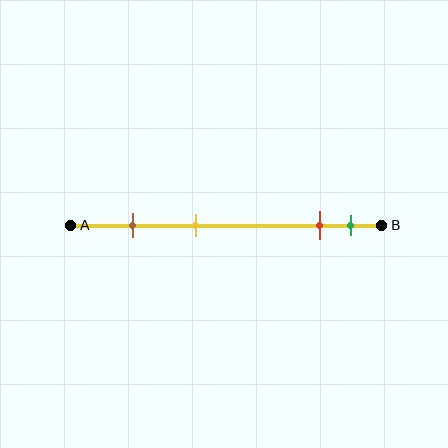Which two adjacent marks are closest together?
The red and green marks are the closest adjacent pair.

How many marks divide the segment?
There are 4 marks dividing the segment.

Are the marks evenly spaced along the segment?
No, the marks are not evenly spaced.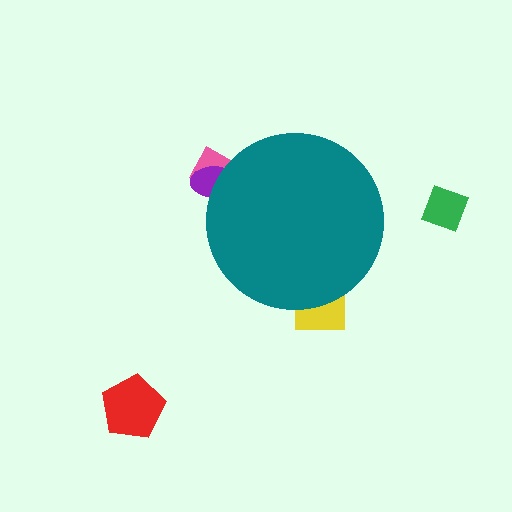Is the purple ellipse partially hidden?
Yes, the purple ellipse is partially hidden behind the teal circle.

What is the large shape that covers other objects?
A teal circle.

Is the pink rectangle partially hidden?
Yes, the pink rectangle is partially hidden behind the teal circle.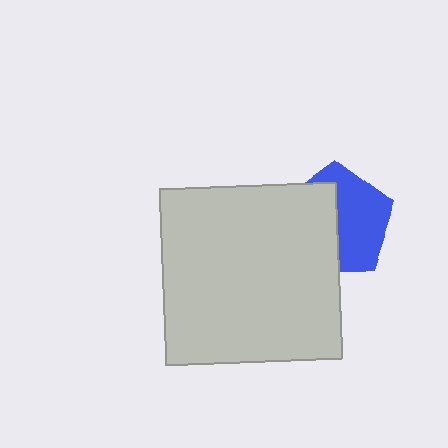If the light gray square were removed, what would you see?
You would see the complete blue pentagon.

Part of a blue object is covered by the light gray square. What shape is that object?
It is a pentagon.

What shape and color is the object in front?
The object in front is a light gray square.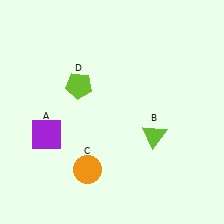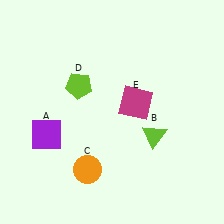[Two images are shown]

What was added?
A magenta square (E) was added in Image 2.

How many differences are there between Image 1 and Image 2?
There is 1 difference between the two images.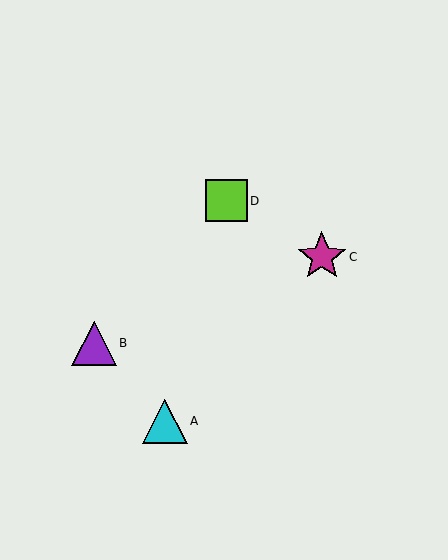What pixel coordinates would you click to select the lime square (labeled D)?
Click at (227, 201) to select the lime square D.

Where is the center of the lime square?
The center of the lime square is at (227, 201).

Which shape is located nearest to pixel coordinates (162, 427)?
The cyan triangle (labeled A) at (165, 421) is nearest to that location.